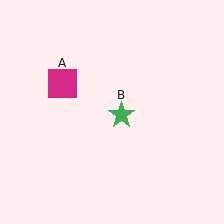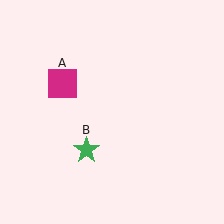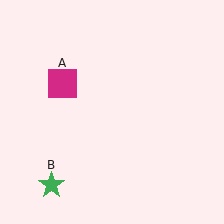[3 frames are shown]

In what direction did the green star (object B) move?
The green star (object B) moved down and to the left.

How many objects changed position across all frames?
1 object changed position: green star (object B).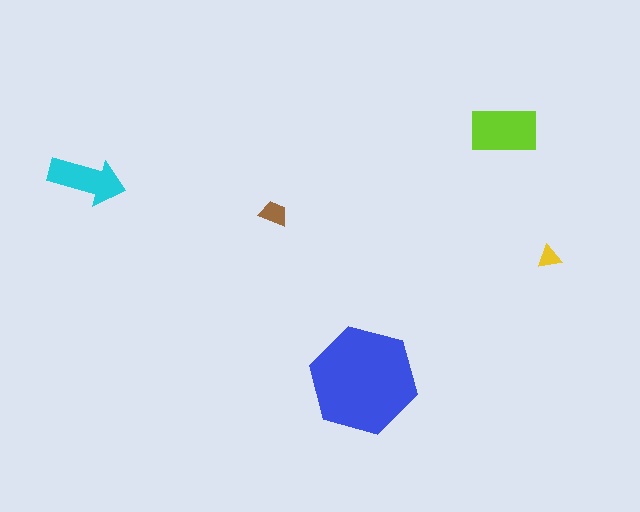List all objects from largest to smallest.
The blue hexagon, the lime rectangle, the cyan arrow, the brown trapezoid, the yellow triangle.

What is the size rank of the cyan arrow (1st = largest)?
3rd.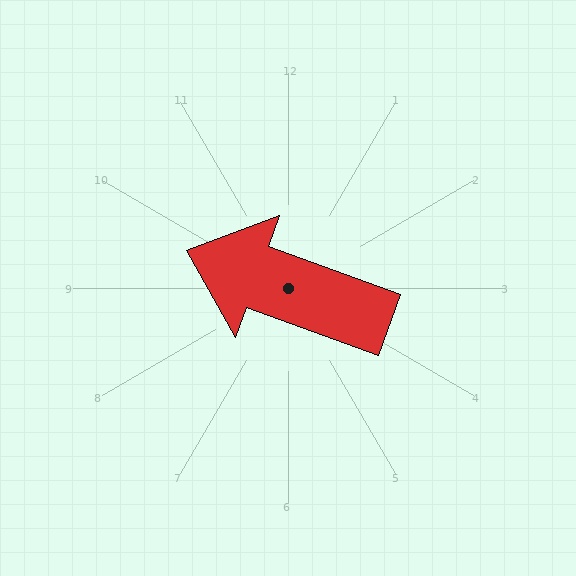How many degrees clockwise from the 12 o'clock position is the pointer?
Approximately 290 degrees.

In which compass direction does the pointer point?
West.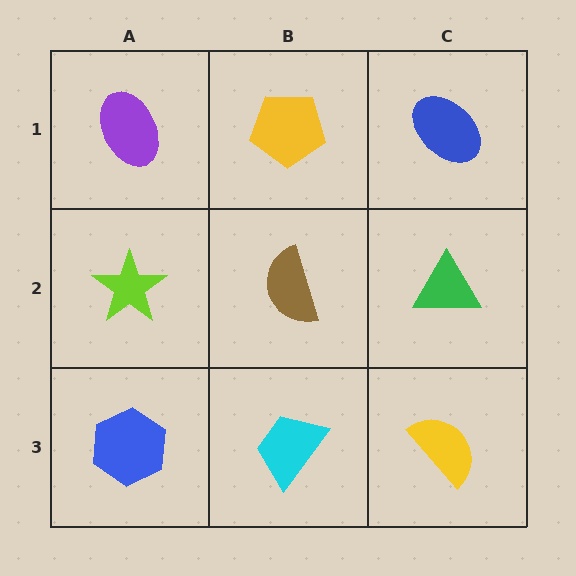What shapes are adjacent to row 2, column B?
A yellow pentagon (row 1, column B), a cyan trapezoid (row 3, column B), a lime star (row 2, column A), a green triangle (row 2, column C).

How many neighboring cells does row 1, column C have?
2.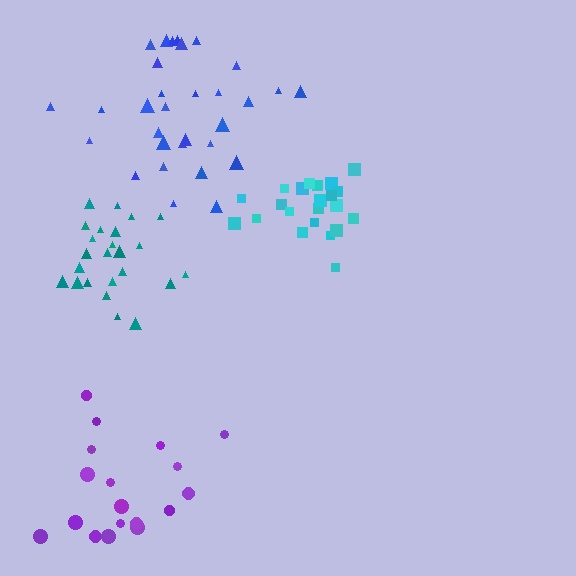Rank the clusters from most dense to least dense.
cyan, teal, blue, purple.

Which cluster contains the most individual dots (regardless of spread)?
Blue (31).